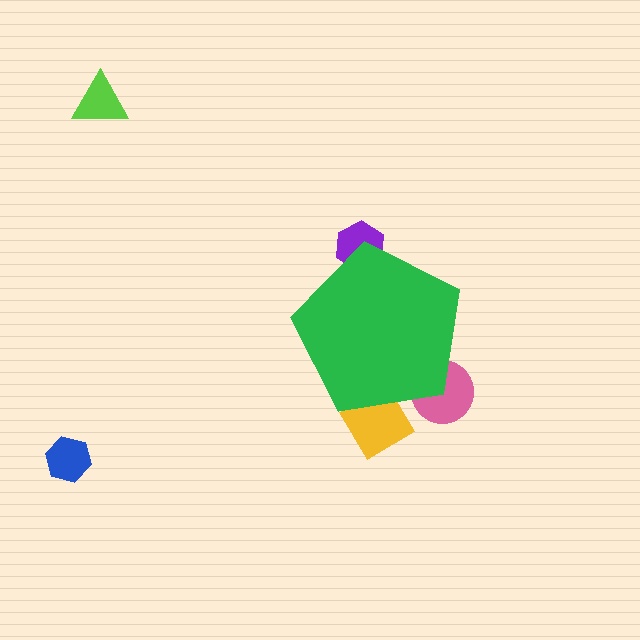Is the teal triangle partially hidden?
Yes, the teal triangle is partially hidden behind the green pentagon.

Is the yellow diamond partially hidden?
Yes, the yellow diamond is partially hidden behind the green pentagon.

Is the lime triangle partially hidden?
No, the lime triangle is fully visible.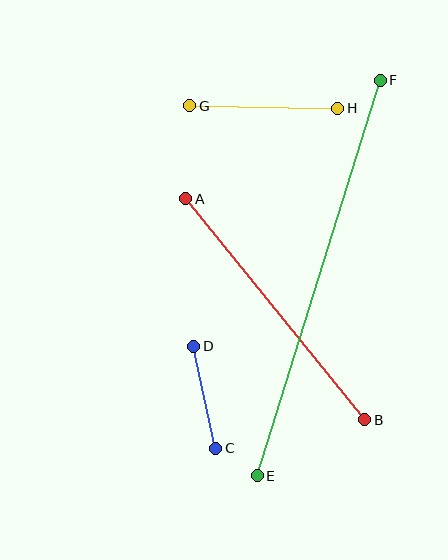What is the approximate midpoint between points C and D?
The midpoint is at approximately (205, 397) pixels.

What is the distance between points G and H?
The distance is approximately 148 pixels.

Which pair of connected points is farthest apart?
Points E and F are farthest apart.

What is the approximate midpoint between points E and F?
The midpoint is at approximately (319, 278) pixels.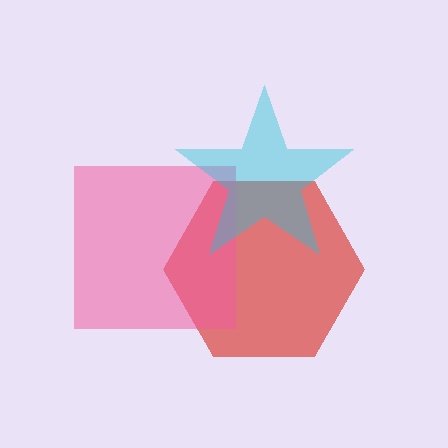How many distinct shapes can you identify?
There are 3 distinct shapes: a red hexagon, a pink square, a cyan star.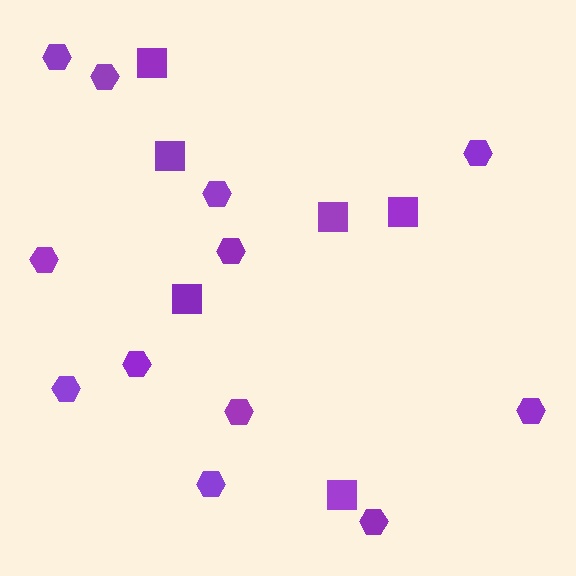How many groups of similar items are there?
There are 2 groups: one group of hexagons (12) and one group of squares (6).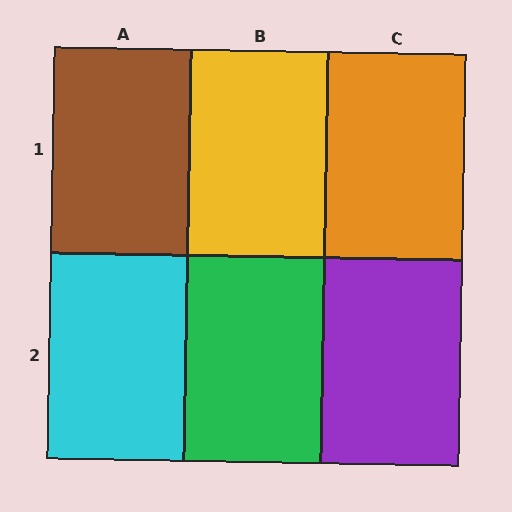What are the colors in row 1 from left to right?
Brown, yellow, orange.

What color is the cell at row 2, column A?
Cyan.